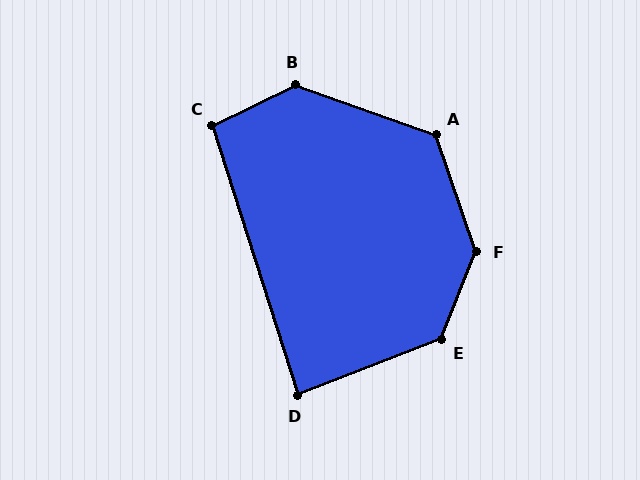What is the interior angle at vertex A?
Approximately 128 degrees (obtuse).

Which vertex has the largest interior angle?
F, at approximately 139 degrees.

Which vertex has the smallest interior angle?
D, at approximately 86 degrees.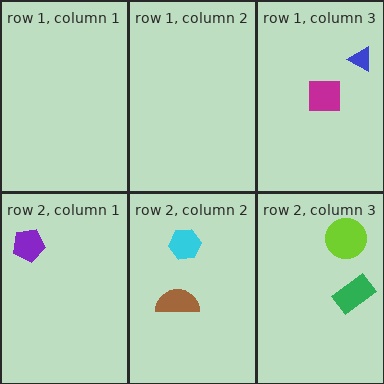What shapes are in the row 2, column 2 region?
The cyan hexagon, the brown semicircle.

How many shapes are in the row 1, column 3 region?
2.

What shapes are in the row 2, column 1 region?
The purple pentagon.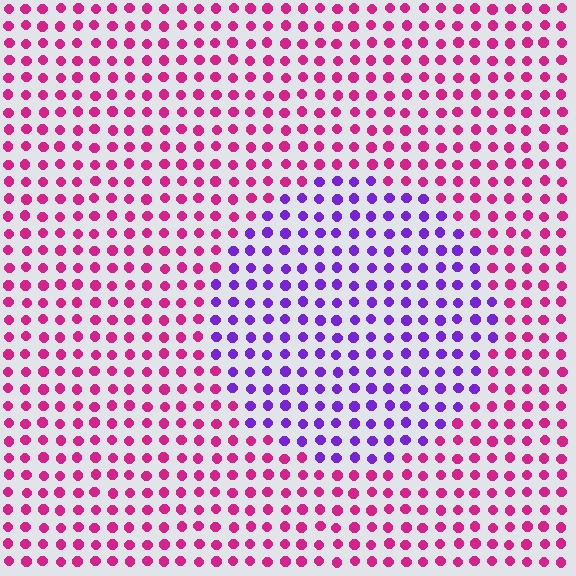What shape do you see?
I see a circle.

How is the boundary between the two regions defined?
The boundary is defined purely by a slight shift in hue (about 57 degrees). Spacing, size, and orientation are identical on both sides.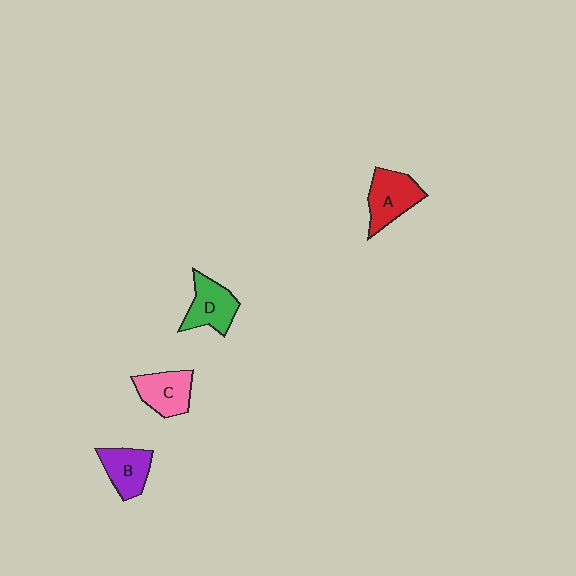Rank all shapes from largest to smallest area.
From largest to smallest: A (red), D (green), C (pink), B (purple).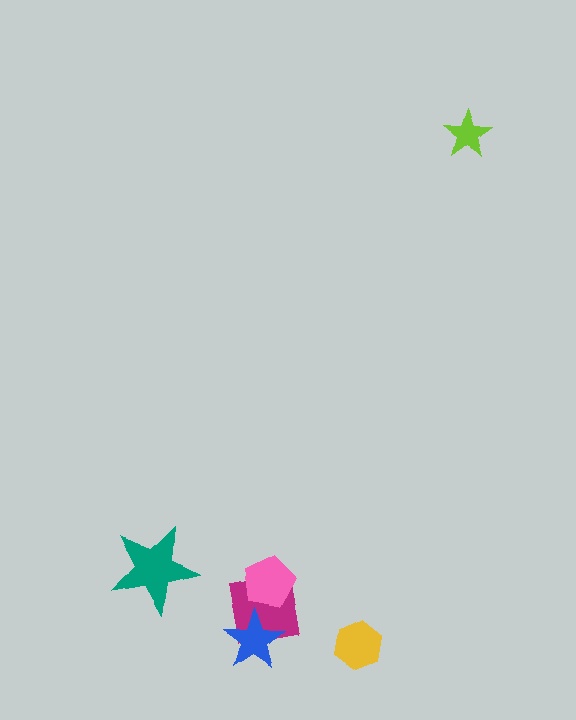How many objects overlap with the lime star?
0 objects overlap with the lime star.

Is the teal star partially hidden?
No, no other shape covers it.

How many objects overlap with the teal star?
0 objects overlap with the teal star.